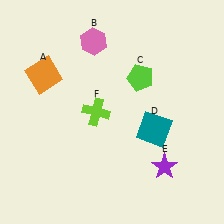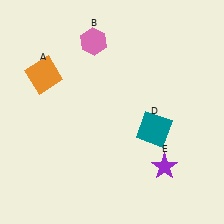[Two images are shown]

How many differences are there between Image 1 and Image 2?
There are 2 differences between the two images.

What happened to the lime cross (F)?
The lime cross (F) was removed in Image 2. It was in the top-left area of Image 1.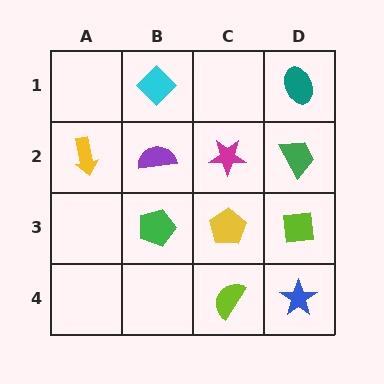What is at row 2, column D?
A green trapezoid.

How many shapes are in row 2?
4 shapes.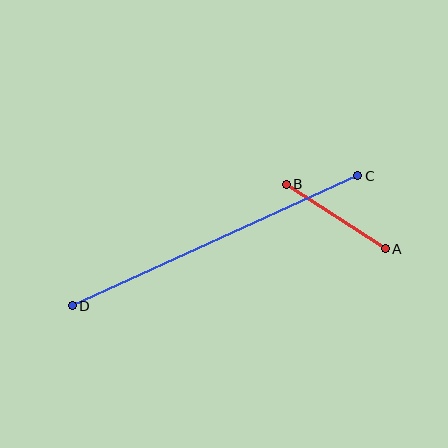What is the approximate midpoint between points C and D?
The midpoint is at approximately (215, 241) pixels.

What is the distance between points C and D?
The distance is approximately 314 pixels.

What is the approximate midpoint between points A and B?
The midpoint is at approximately (336, 216) pixels.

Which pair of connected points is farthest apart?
Points C and D are farthest apart.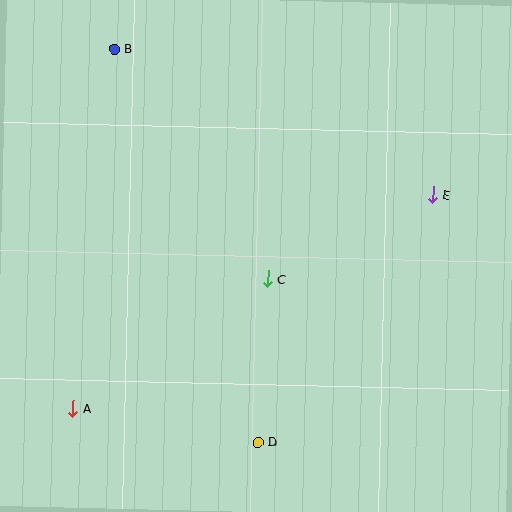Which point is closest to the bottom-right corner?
Point D is closest to the bottom-right corner.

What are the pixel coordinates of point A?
Point A is at (73, 408).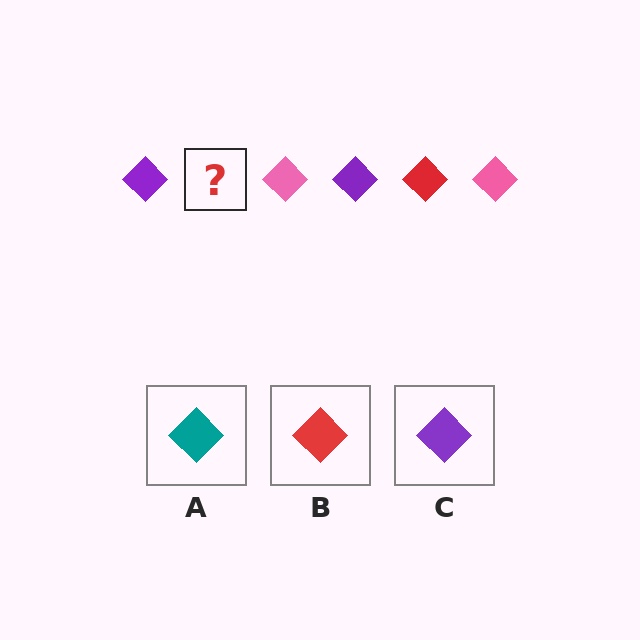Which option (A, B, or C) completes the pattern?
B.